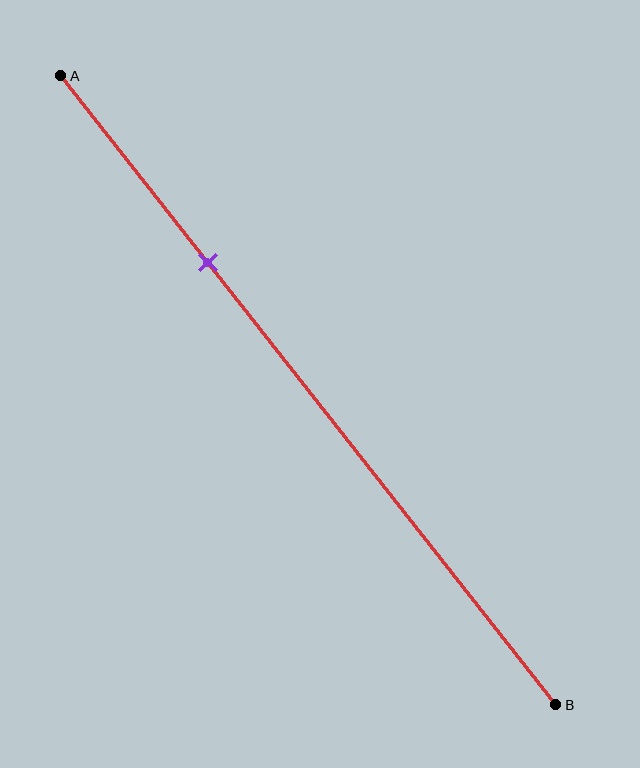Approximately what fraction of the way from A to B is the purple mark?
The purple mark is approximately 30% of the way from A to B.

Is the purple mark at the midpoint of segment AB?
No, the mark is at about 30% from A, not at the 50% midpoint.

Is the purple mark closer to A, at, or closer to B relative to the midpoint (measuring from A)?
The purple mark is closer to point A than the midpoint of segment AB.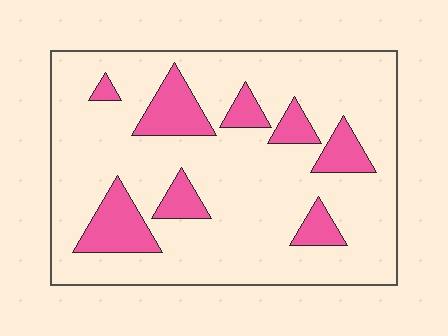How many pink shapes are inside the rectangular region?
8.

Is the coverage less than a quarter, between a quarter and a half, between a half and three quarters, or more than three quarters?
Less than a quarter.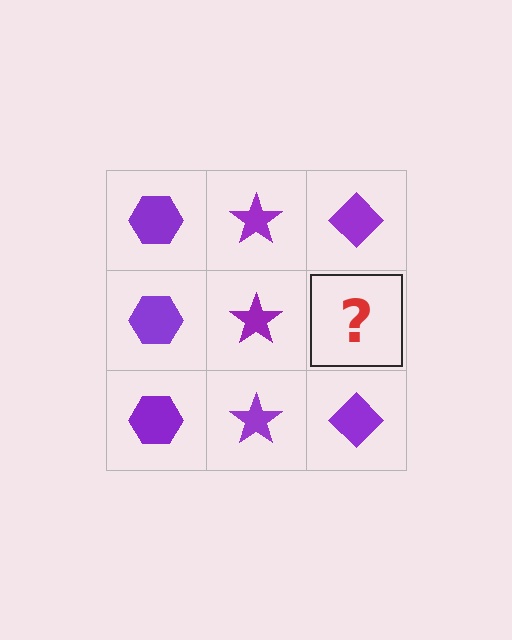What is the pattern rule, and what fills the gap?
The rule is that each column has a consistent shape. The gap should be filled with a purple diamond.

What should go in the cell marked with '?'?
The missing cell should contain a purple diamond.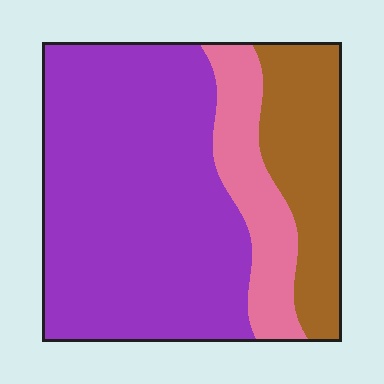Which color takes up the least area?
Pink, at roughly 15%.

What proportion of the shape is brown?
Brown takes up about one fifth (1/5) of the shape.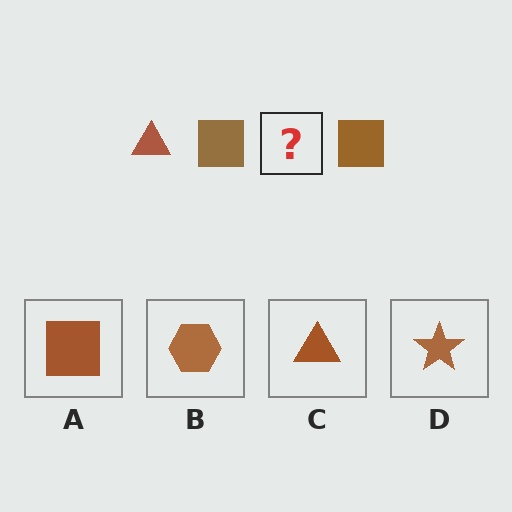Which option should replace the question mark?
Option C.